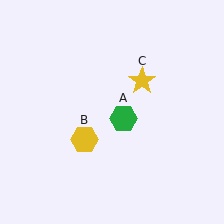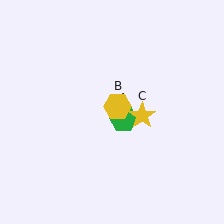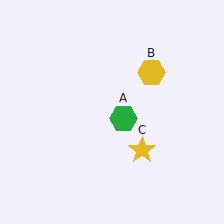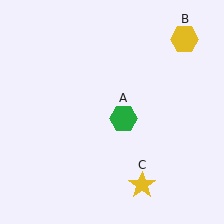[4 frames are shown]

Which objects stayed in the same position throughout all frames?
Green hexagon (object A) remained stationary.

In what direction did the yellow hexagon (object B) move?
The yellow hexagon (object B) moved up and to the right.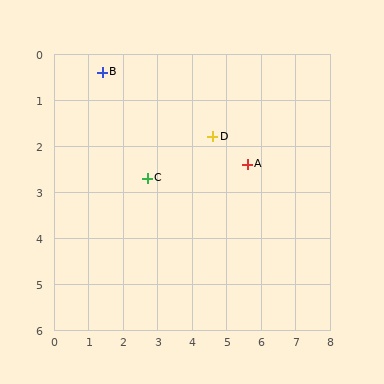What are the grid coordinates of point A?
Point A is at approximately (5.6, 2.4).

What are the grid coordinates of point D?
Point D is at approximately (4.6, 1.8).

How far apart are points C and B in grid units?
Points C and B are about 2.6 grid units apart.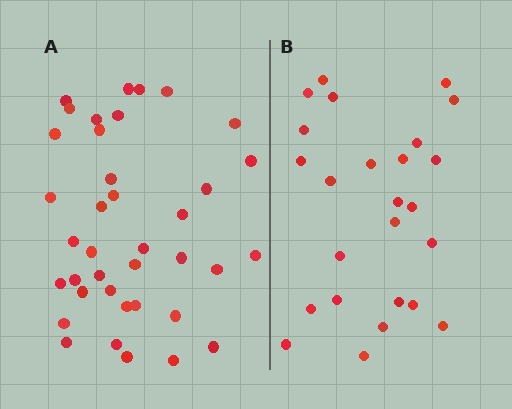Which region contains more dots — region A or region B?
Region A (the left region) has more dots.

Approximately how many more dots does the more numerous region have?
Region A has approximately 15 more dots than region B.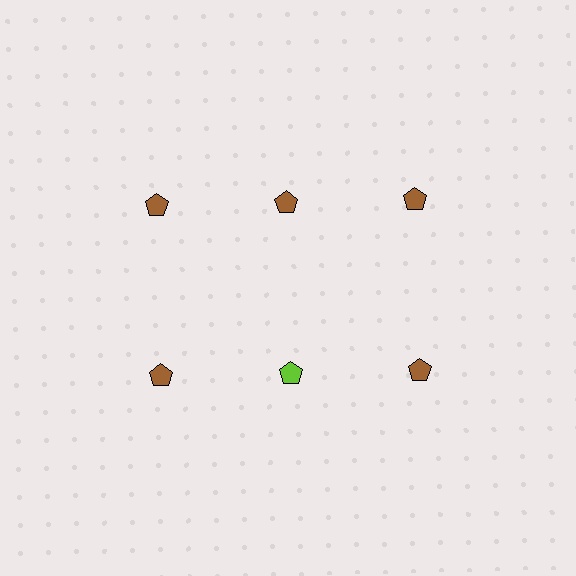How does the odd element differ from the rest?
It has a different color: lime instead of brown.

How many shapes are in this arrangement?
There are 6 shapes arranged in a grid pattern.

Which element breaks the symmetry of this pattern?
The lime pentagon in the second row, second from left column breaks the symmetry. All other shapes are brown pentagons.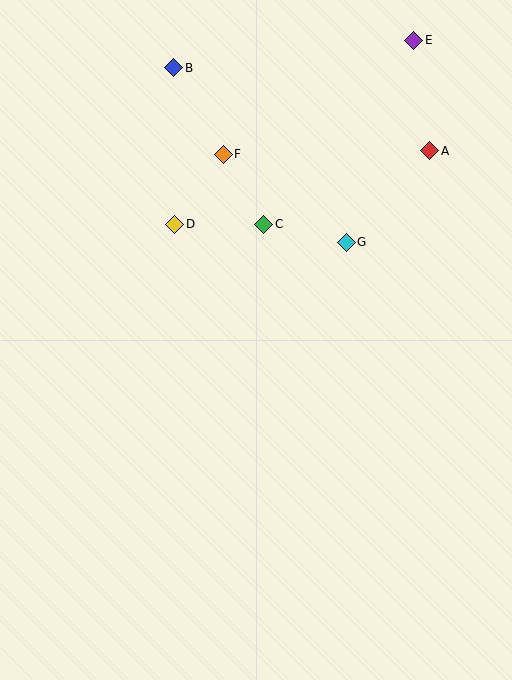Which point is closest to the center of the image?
Point C at (264, 224) is closest to the center.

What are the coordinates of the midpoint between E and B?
The midpoint between E and B is at (294, 54).